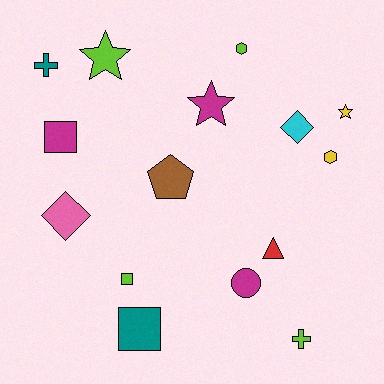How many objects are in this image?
There are 15 objects.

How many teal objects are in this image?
There are 2 teal objects.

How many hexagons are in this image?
There are 2 hexagons.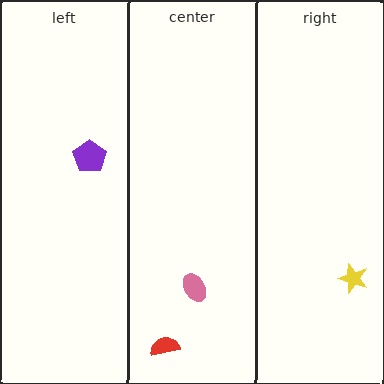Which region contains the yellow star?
The right region.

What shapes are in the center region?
The red semicircle, the pink ellipse.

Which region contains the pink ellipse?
The center region.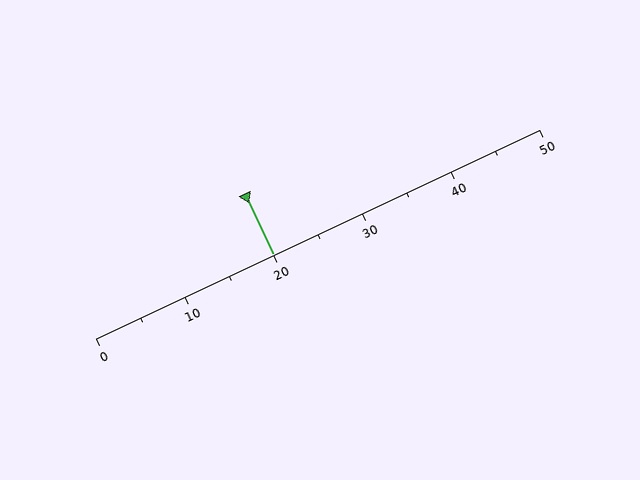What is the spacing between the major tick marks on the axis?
The major ticks are spaced 10 apart.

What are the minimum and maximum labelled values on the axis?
The axis runs from 0 to 50.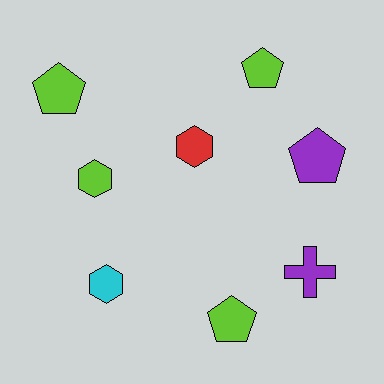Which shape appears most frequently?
Pentagon, with 4 objects.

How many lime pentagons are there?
There are 3 lime pentagons.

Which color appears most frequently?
Lime, with 4 objects.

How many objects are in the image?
There are 8 objects.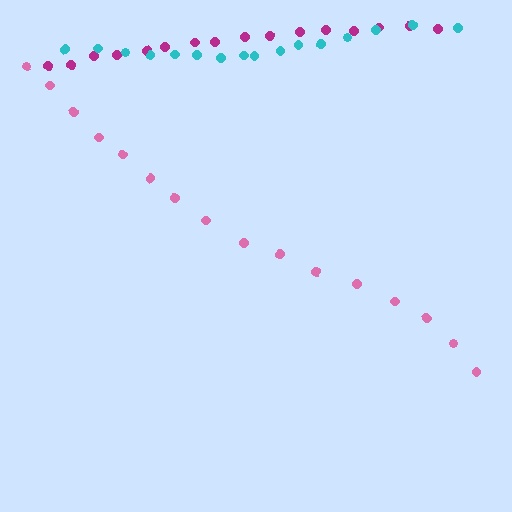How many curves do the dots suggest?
There are 3 distinct paths.